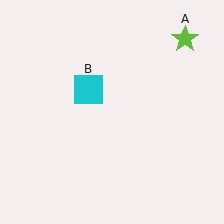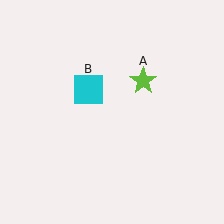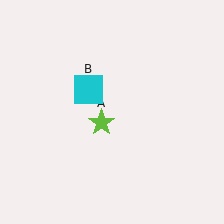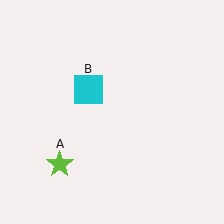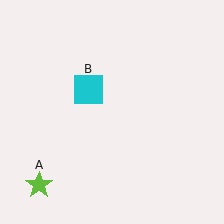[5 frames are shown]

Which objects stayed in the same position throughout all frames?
Cyan square (object B) remained stationary.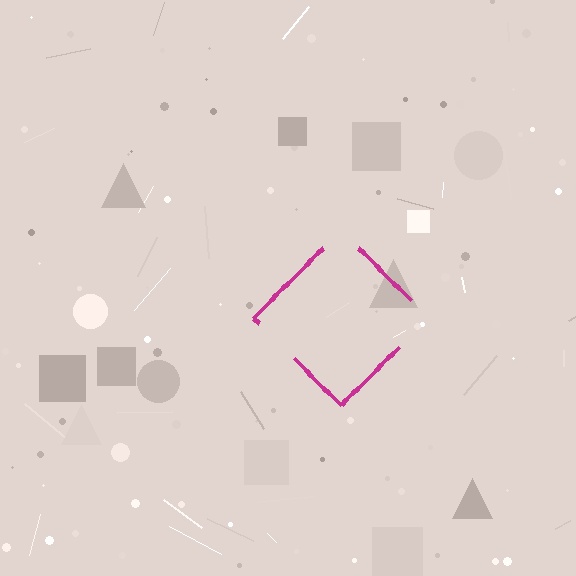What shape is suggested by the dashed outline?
The dashed outline suggests a diamond.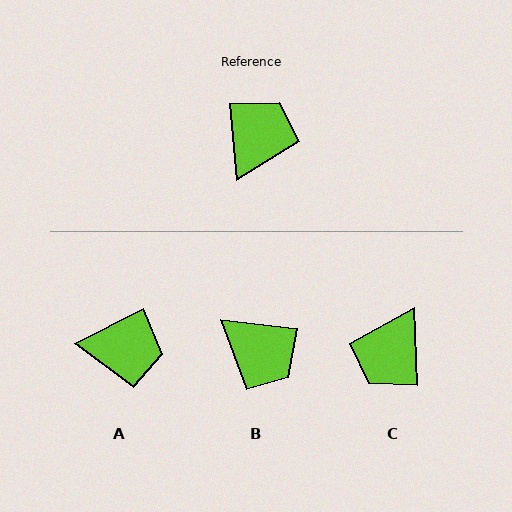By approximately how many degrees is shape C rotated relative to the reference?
Approximately 177 degrees counter-clockwise.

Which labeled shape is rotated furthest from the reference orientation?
C, about 177 degrees away.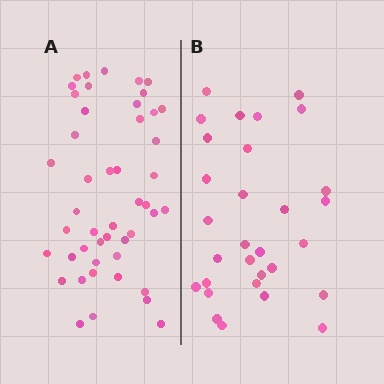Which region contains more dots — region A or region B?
Region A (the left region) has more dots.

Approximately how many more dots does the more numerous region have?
Region A has approximately 15 more dots than region B.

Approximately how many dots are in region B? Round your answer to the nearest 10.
About 30 dots.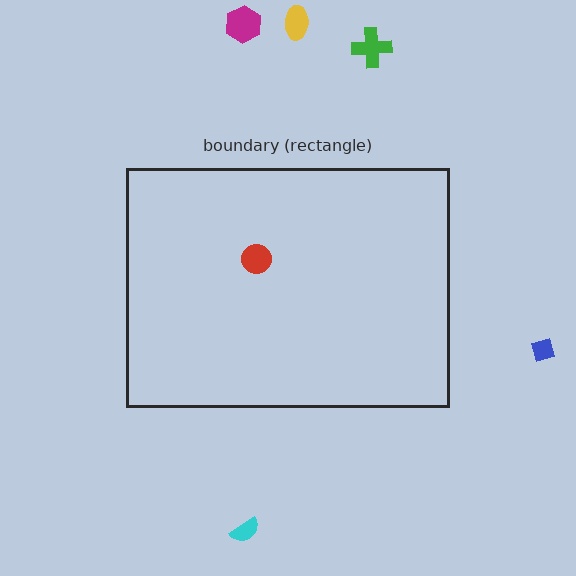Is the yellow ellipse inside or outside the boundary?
Outside.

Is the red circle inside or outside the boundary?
Inside.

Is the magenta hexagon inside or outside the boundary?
Outside.